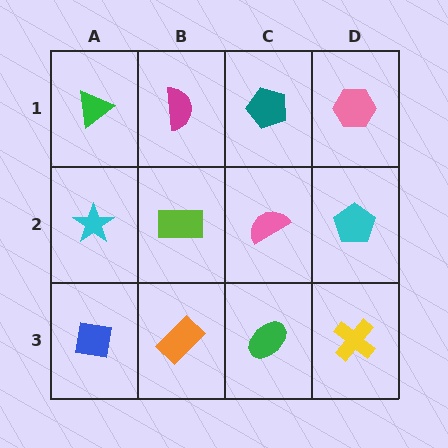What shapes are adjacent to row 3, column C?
A pink semicircle (row 2, column C), an orange rectangle (row 3, column B), a yellow cross (row 3, column D).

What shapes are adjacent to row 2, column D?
A pink hexagon (row 1, column D), a yellow cross (row 3, column D), a pink semicircle (row 2, column C).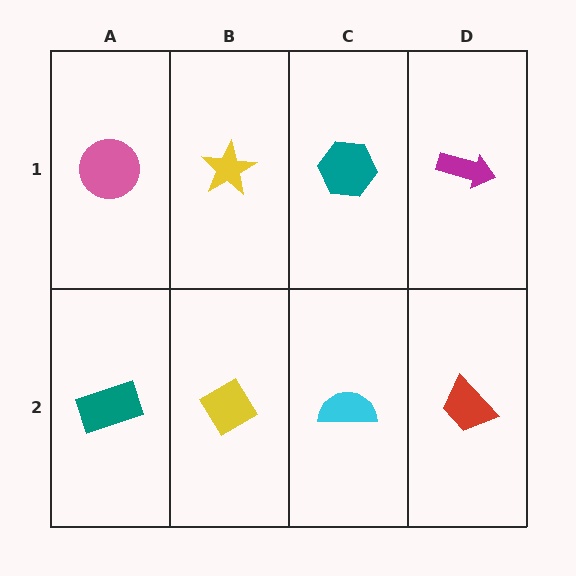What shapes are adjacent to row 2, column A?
A pink circle (row 1, column A), a yellow diamond (row 2, column B).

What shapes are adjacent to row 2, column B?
A yellow star (row 1, column B), a teal rectangle (row 2, column A), a cyan semicircle (row 2, column C).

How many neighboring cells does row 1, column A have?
2.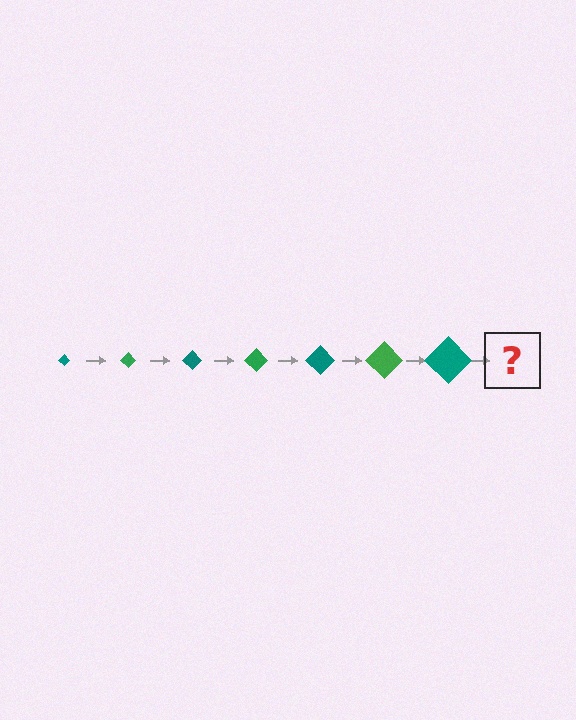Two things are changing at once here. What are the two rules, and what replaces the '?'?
The two rules are that the diamond grows larger each step and the color cycles through teal and green. The '?' should be a green diamond, larger than the previous one.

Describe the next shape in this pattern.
It should be a green diamond, larger than the previous one.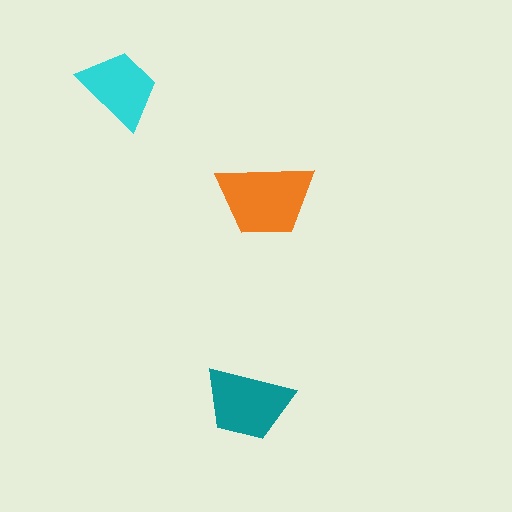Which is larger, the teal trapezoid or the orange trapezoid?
The orange one.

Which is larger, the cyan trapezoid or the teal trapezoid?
The teal one.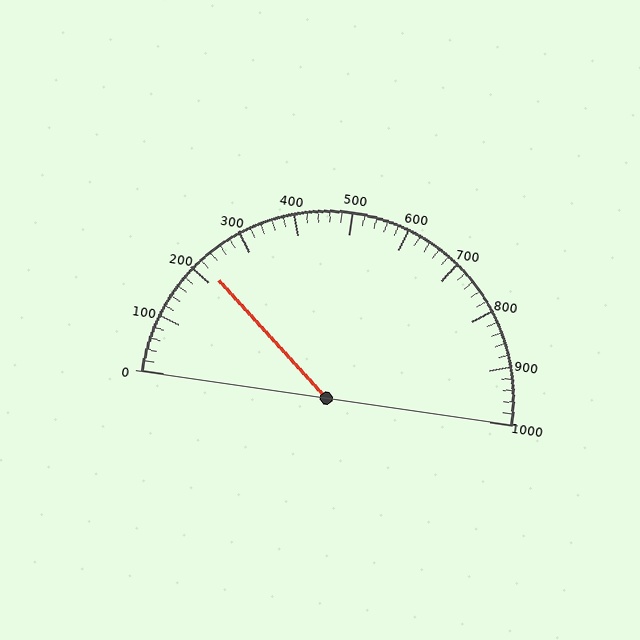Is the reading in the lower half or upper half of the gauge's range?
The reading is in the lower half of the range (0 to 1000).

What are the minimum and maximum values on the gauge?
The gauge ranges from 0 to 1000.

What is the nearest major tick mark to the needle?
The nearest major tick mark is 200.